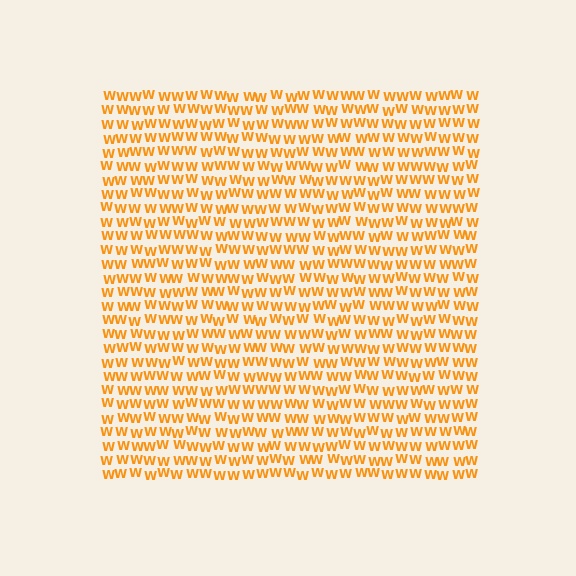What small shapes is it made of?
It is made of small letter W's.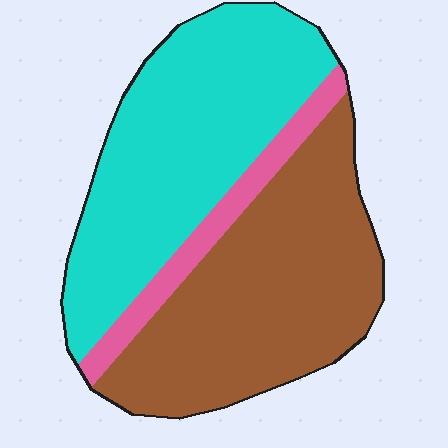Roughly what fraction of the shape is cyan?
Cyan covers about 45% of the shape.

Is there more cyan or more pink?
Cyan.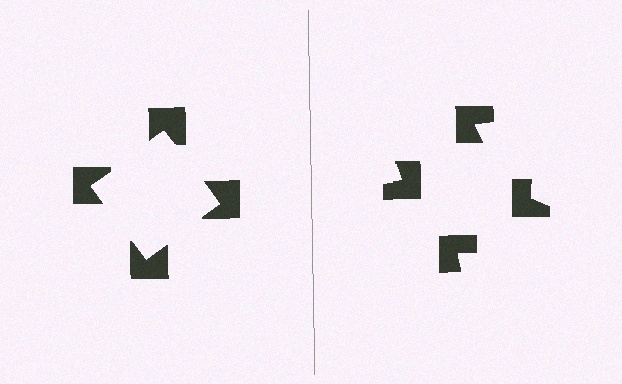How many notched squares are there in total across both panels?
8 — 4 on each side.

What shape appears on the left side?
An illusory square.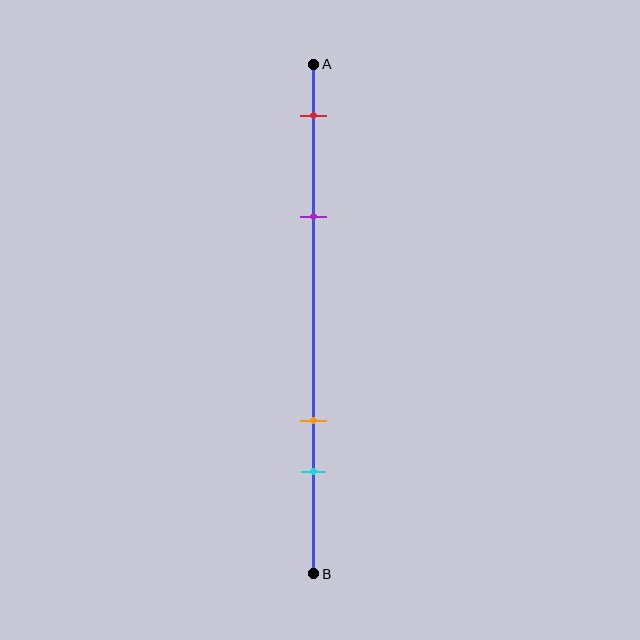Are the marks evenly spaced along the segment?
No, the marks are not evenly spaced.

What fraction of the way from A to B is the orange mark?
The orange mark is approximately 70% (0.7) of the way from A to B.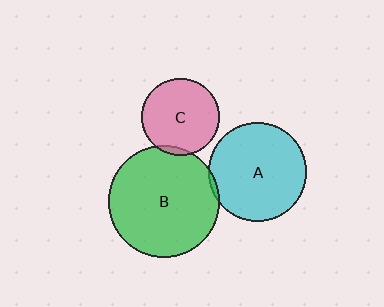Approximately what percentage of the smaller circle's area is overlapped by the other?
Approximately 5%.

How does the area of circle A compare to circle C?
Approximately 1.6 times.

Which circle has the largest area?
Circle B (green).